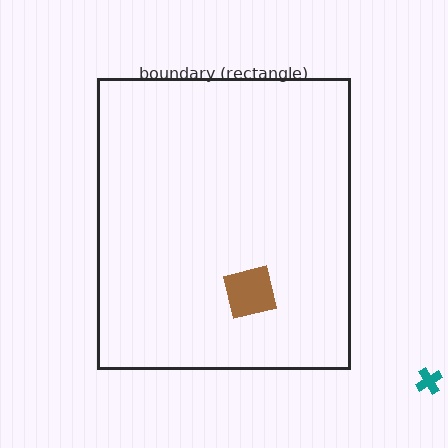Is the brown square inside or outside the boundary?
Inside.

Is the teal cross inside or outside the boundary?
Outside.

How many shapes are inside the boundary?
1 inside, 1 outside.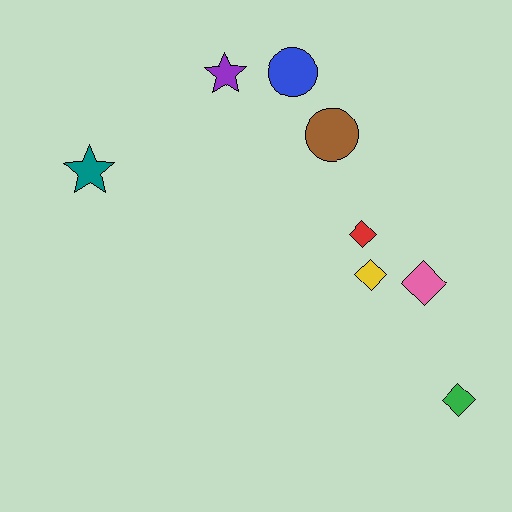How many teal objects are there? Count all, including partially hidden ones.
There is 1 teal object.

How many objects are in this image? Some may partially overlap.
There are 8 objects.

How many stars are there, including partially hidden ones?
There are 2 stars.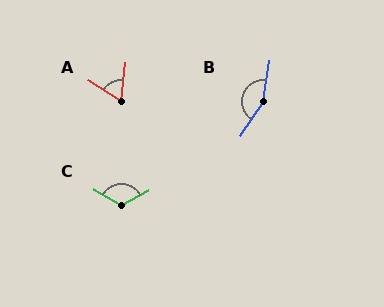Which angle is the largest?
B, at approximately 154 degrees.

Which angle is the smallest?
A, at approximately 64 degrees.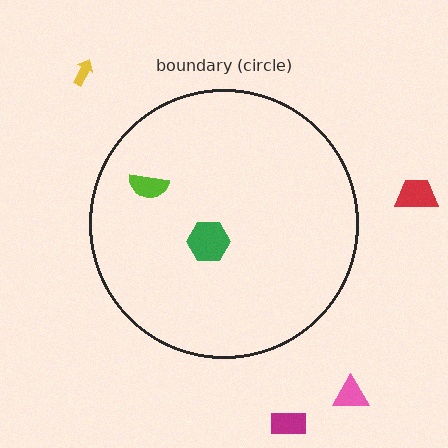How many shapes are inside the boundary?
2 inside, 4 outside.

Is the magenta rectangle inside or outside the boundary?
Outside.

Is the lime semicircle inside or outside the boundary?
Inside.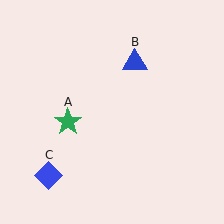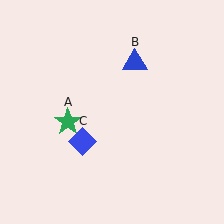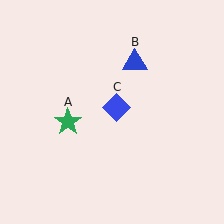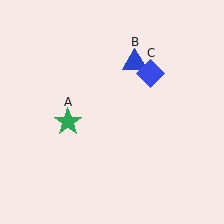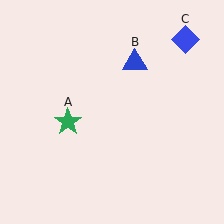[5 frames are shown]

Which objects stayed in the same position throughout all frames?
Green star (object A) and blue triangle (object B) remained stationary.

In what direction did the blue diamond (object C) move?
The blue diamond (object C) moved up and to the right.